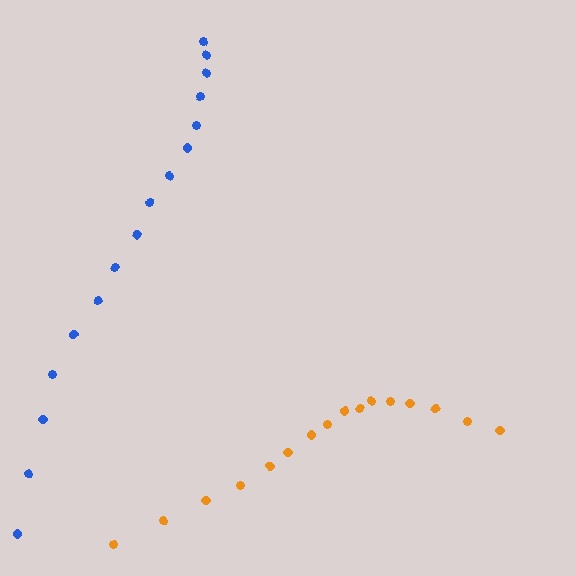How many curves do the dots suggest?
There are 2 distinct paths.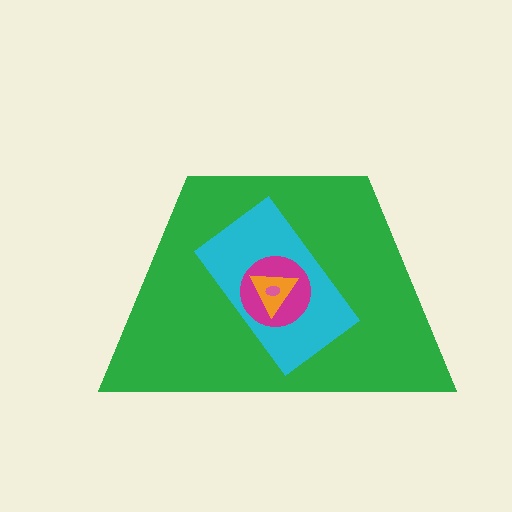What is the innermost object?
The pink ellipse.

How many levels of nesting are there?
5.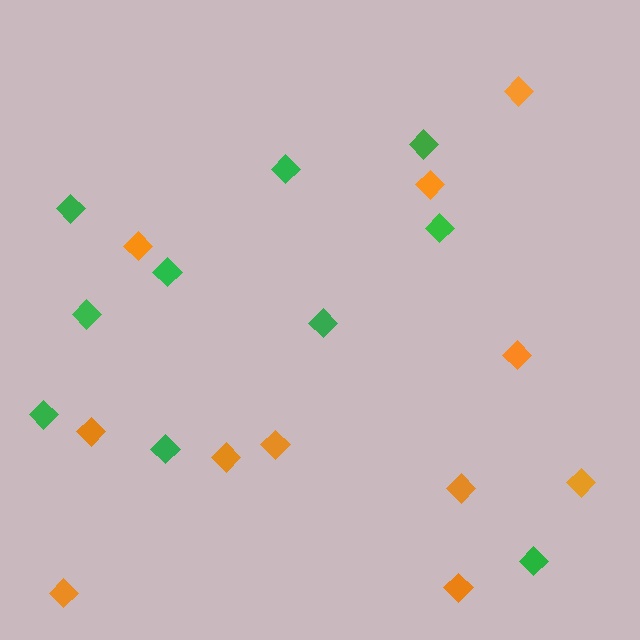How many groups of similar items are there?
There are 2 groups: one group of orange diamonds (11) and one group of green diamonds (10).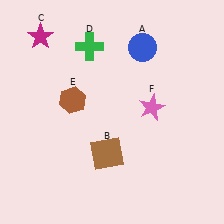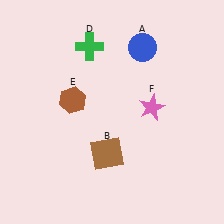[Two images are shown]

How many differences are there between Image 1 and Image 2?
There is 1 difference between the two images.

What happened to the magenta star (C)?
The magenta star (C) was removed in Image 2. It was in the top-left area of Image 1.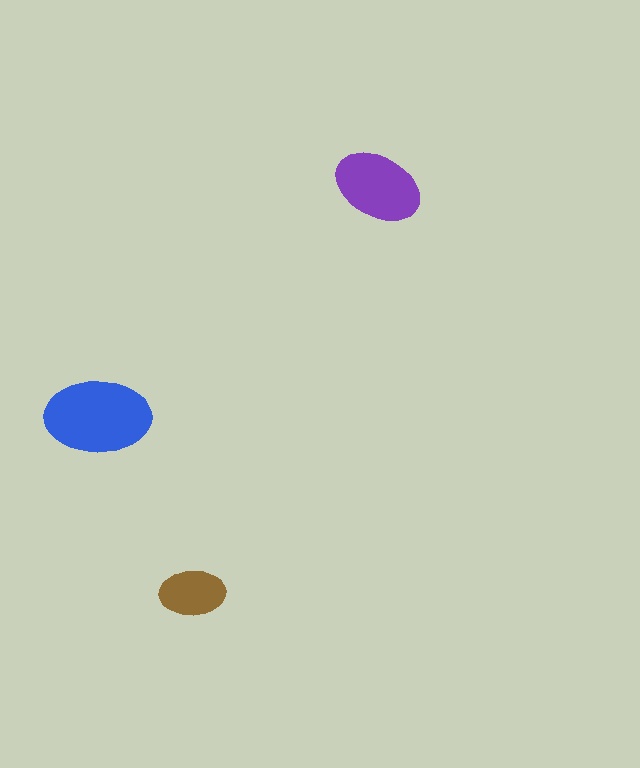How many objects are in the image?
There are 3 objects in the image.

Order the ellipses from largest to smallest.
the blue one, the purple one, the brown one.